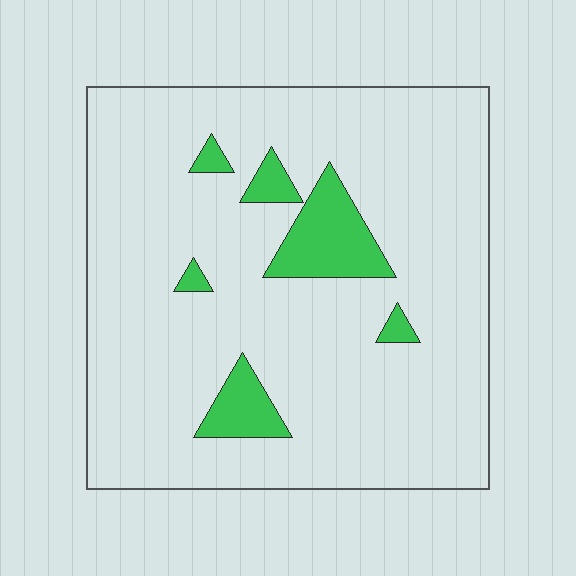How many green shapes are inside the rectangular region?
6.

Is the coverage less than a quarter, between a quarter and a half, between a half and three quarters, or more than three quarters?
Less than a quarter.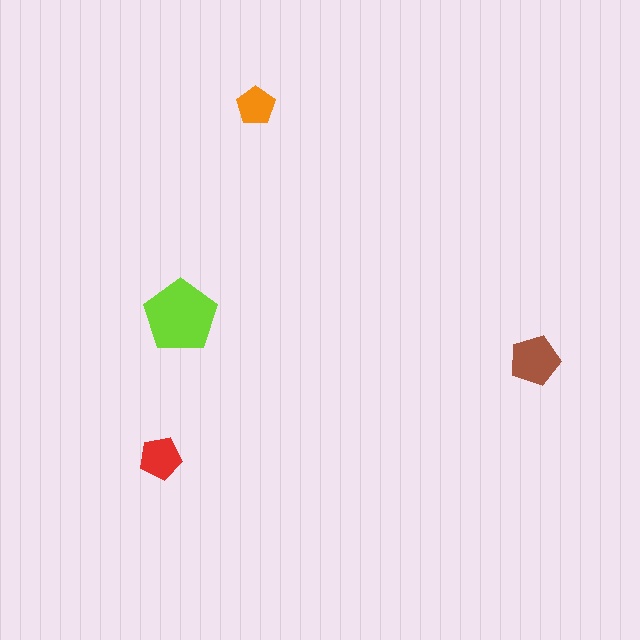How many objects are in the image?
There are 4 objects in the image.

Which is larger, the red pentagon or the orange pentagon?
The red one.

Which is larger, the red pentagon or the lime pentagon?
The lime one.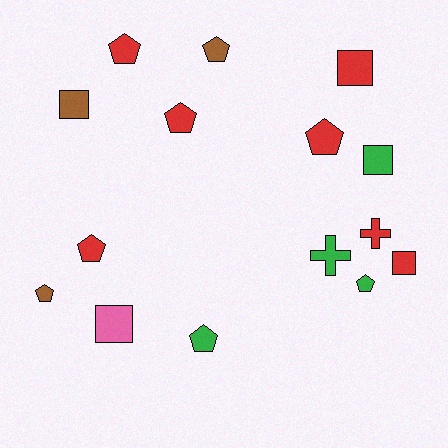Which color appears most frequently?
Red, with 7 objects.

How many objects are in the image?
There are 15 objects.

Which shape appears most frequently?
Pentagon, with 8 objects.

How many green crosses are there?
There is 1 green cross.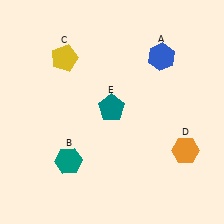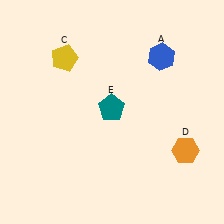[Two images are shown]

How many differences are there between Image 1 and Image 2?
There is 1 difference between the two images.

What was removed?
The teal hexagon (B) was removed in Image 2.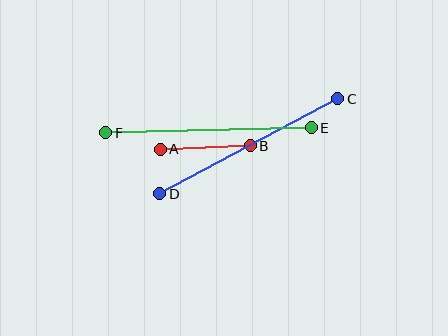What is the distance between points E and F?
The distance is approximately 206 pixels.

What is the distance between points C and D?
The distance is approximately 202 pixels.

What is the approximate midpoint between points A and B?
The midpoint is at approximately (205, 148) pixels.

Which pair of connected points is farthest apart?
Points E and F are farthest apart.